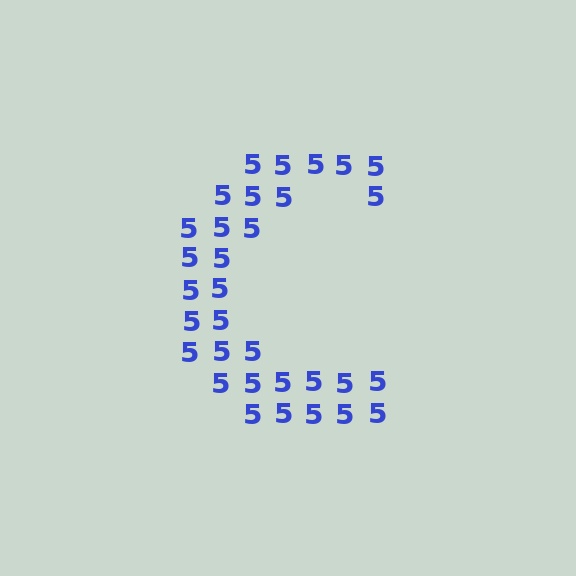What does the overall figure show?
The overall figure shows the letter C.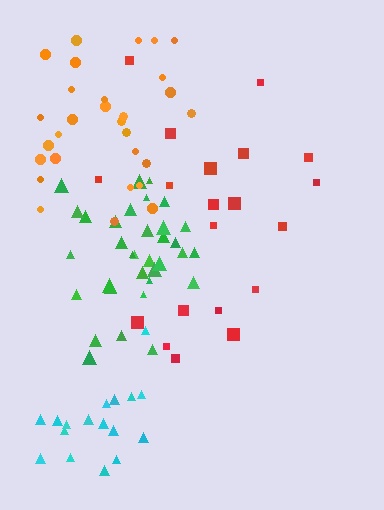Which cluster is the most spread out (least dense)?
Red.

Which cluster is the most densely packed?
Green.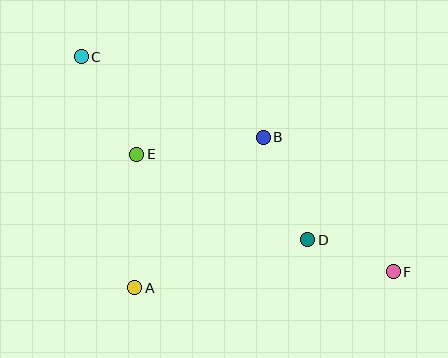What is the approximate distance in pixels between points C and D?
The distance between C and D is approximately 291 pixels.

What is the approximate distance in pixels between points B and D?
The distance between B and D is approximately 112 pixels.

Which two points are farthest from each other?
Points C and F are farthest from each other.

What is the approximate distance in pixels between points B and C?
The distance between B and C is approximately 199 pixels.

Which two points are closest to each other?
Points D and F are closest to each other.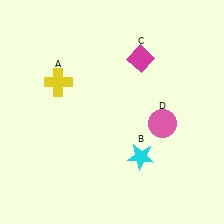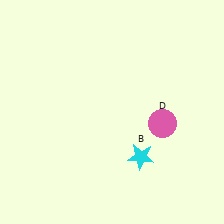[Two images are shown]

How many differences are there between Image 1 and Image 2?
There are 2 differences between the two images.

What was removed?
The yellow cross (A), the magenta diamond (C) were removed in Image 2.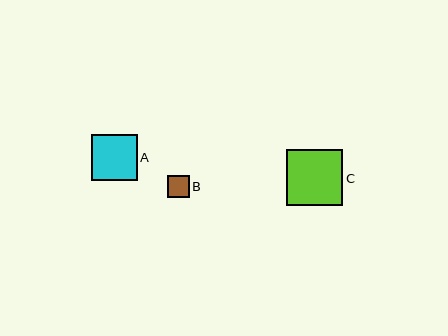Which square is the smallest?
Square B is the smallest with a size of approximately 21 pixels.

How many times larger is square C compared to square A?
Square C is approximately 1.2 times the size of square A.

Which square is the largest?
Square C is the largest with a size of approximately 57 pixels.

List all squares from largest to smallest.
From largest to smallest: C, A, B.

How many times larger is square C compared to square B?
Square C is approximately 2.6 times the size of square B.